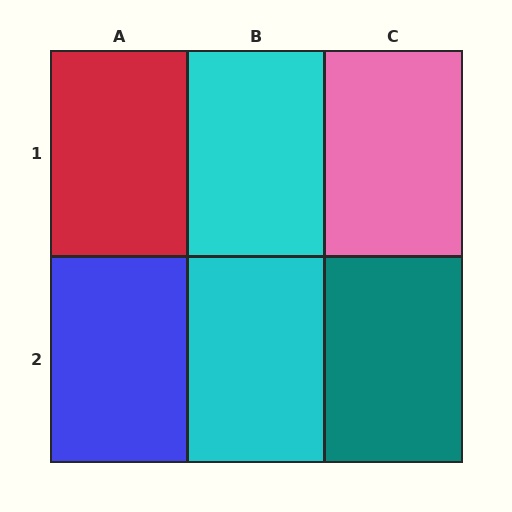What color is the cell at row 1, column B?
Cyan.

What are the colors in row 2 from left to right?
Blue, cyan, teal.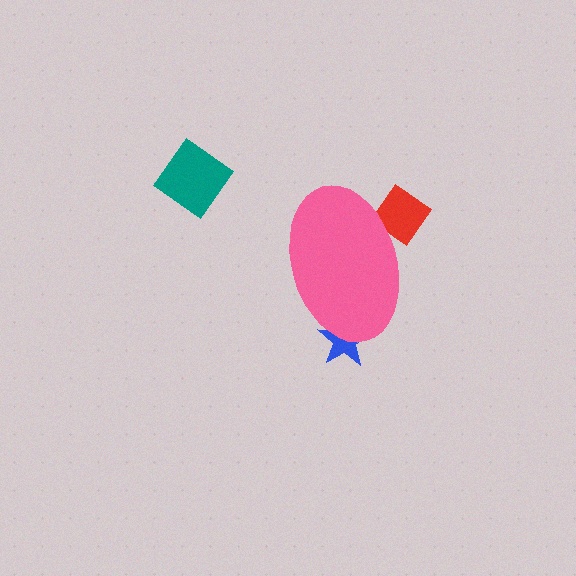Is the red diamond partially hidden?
Yes, the red diamond is partially hidden behind the pink ellipse.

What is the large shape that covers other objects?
A pink ellipse.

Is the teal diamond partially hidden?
No, the teal diamond is fully visible.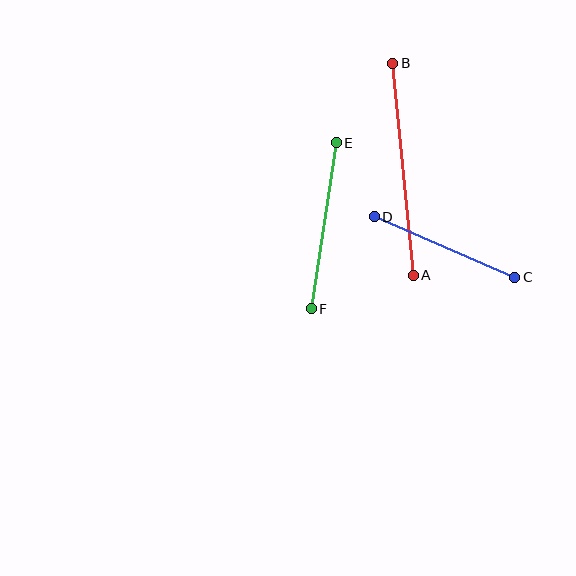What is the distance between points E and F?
The distance is approximately 168 pixels.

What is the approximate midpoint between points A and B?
The midpoint is at approximately (403, 169) pixels.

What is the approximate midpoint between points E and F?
The midpoint is at approximately (324, 226) pixels.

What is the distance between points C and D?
The distance is approximately 153 pixels.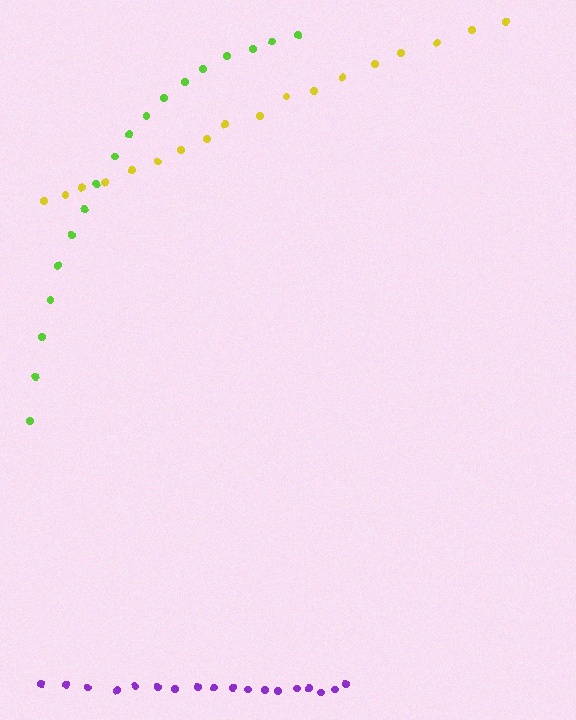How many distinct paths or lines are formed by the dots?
There are 3 distinct paths.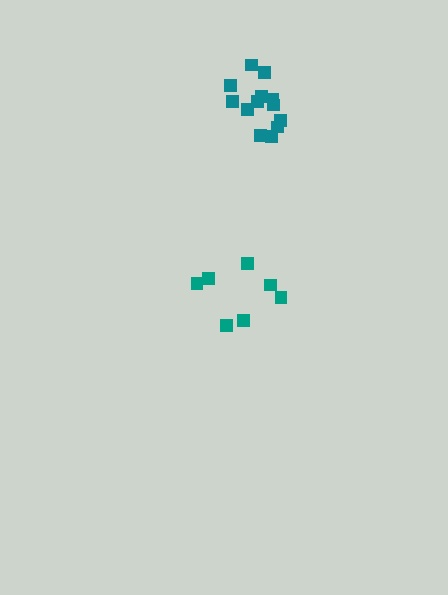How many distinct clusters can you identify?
There are 2 distinct clusters.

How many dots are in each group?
Group 1: 13 dots, Group 2: 7 dots (20 total).